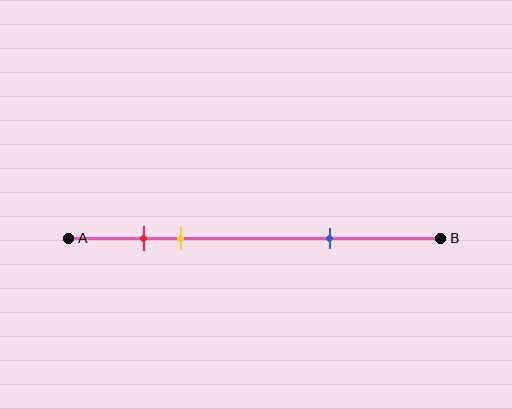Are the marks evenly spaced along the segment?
No, the marks are not evenly spaced.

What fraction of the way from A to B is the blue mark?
The blue mark is approximately 70% (0.7) of the way from A to B.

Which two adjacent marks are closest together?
The red and yellow marks are the closest adjacent pair.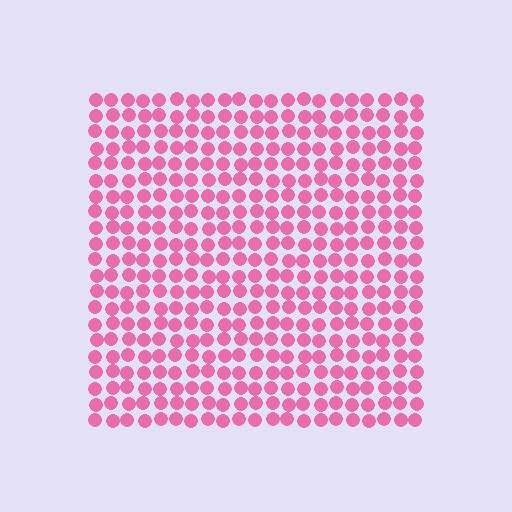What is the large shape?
The large shape is a square.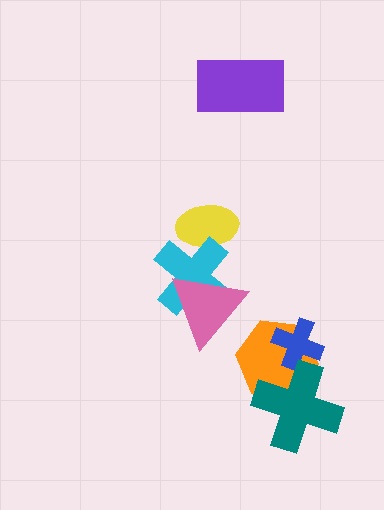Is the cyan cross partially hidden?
Yes, it is partially covered by another shape.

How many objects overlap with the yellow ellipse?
1 object overlaps with the yellow ellipse.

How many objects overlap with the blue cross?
2 objects overlap with the blue cross.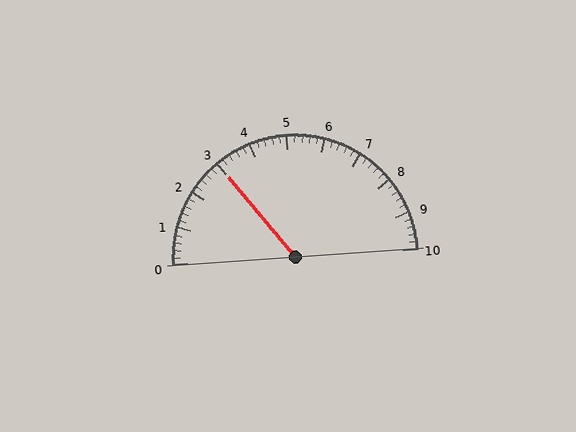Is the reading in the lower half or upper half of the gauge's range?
The reading is in the lower half of the range (0 to 10).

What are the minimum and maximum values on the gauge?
The gauge ranges from 0 to 10.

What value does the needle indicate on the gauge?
The needle indicates approximately 3.0.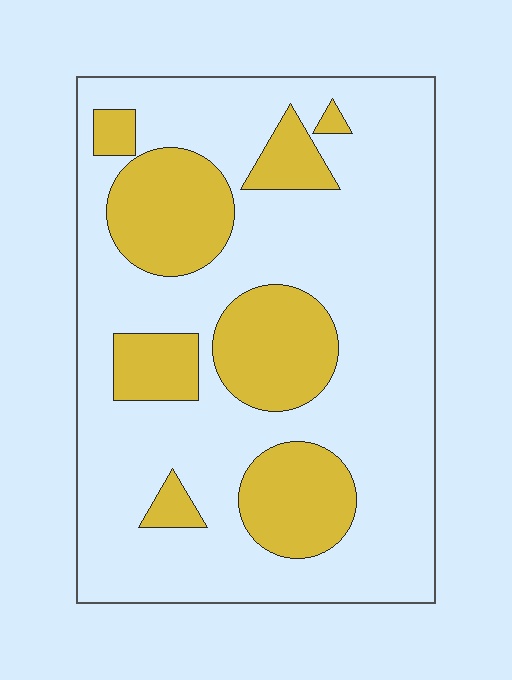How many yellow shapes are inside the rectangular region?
8.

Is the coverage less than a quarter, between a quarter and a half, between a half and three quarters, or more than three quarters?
Between a quarter and a half.